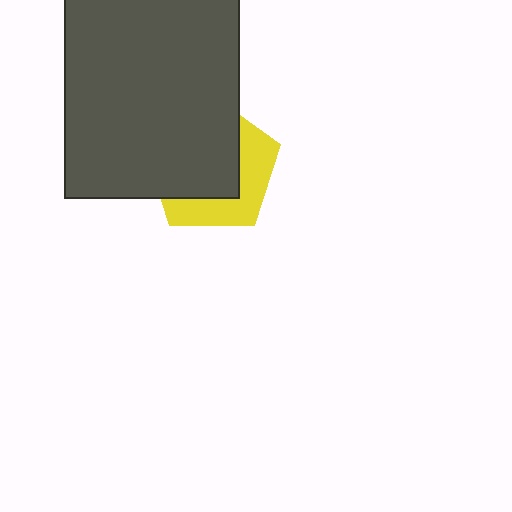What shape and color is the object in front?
The object in front is a dark gray rectangle.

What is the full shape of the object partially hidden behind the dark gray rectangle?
The partially hidden object is a yellow pentagon.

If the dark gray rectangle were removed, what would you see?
You would see the complete yellow pentagon.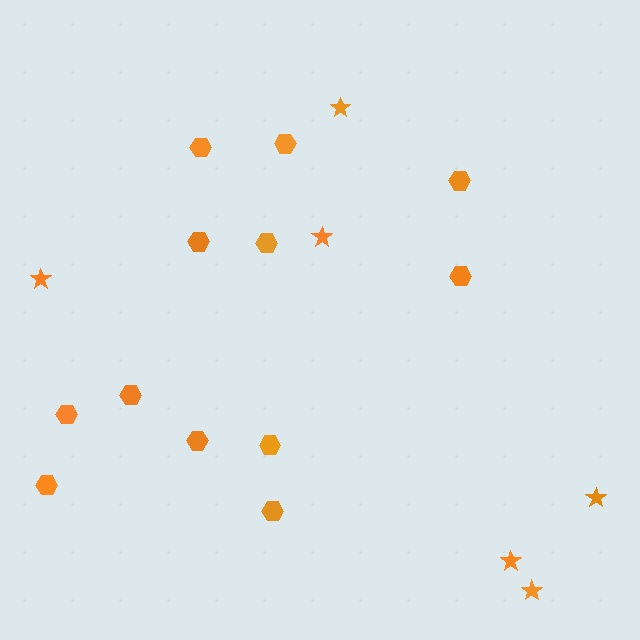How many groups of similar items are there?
There are 2 groups: one group of hexagons (12) and one group of stars (6).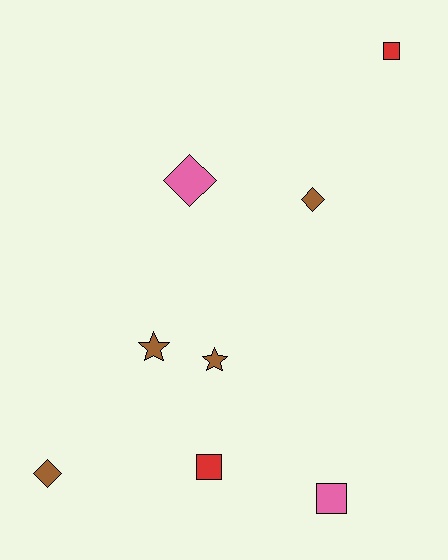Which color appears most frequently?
Brown, with 4 objects.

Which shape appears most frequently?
Diamond, with 3 objects.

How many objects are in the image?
There are 8 objects.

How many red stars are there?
There are no red stars.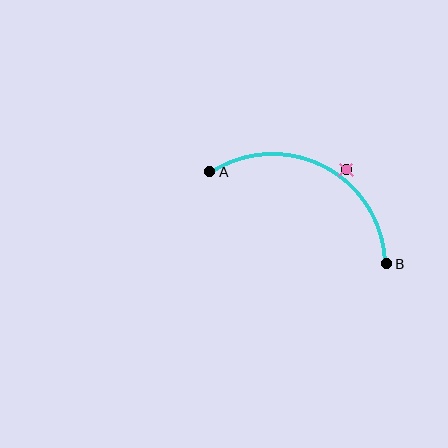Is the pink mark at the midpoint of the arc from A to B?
No — the pink mark does not lie on the arc at all. It sits slightly outside the curve.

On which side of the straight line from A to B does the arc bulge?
The arc bulges above the straight line connecting A and B.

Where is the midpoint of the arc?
The arc midpoint is the point on the curve farthest from the straight line joining A and B. It sits above that line.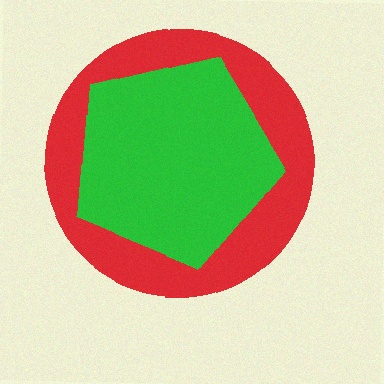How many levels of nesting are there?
2.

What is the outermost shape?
The red circle.